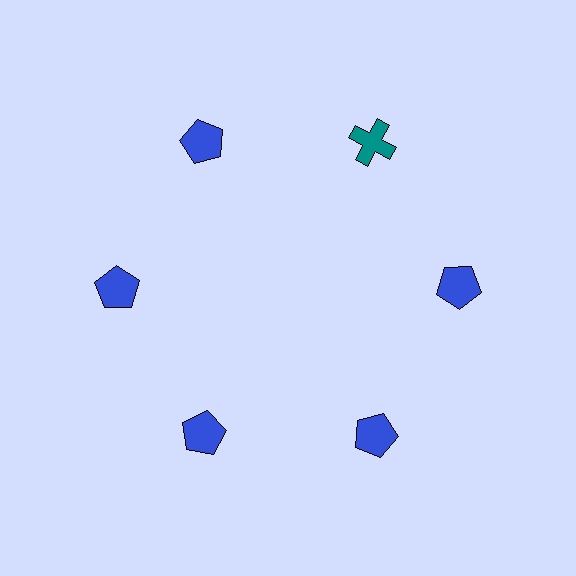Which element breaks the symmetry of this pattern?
The teal cross at roughly the 1 o'clock position breaks the symmetry. All other shapes are blue pentagons.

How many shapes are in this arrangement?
There are 6 shapes arranged in a ring pattern.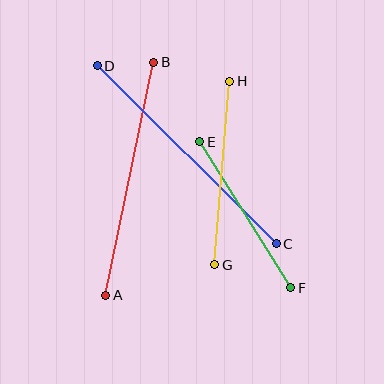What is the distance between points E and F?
The distance is approximately 172 pixels.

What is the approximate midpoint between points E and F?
The midpoint is at approximately (245, 215) pixels.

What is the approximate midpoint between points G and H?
The midpoint is at approximately (222, 173) pixels.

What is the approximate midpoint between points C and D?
The midpoint is at approximately (187, 155) pixels.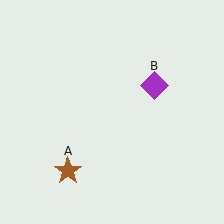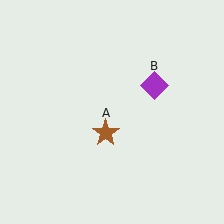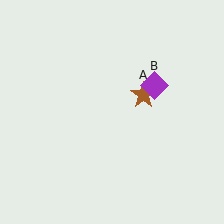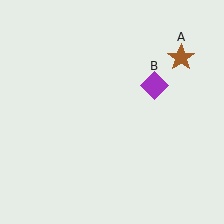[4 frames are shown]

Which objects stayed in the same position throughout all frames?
Purple diamond (object B) remained stationary.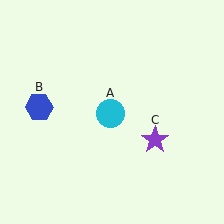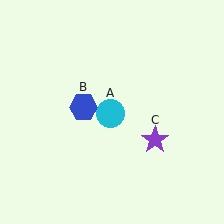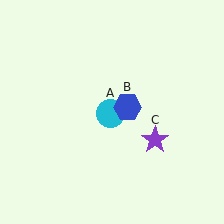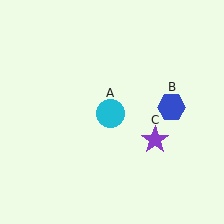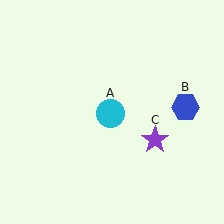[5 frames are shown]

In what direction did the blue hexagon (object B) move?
The blue hexagon (object B) moved right.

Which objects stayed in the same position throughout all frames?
Cyan circle (object A) and purple star (object C) remained stationary.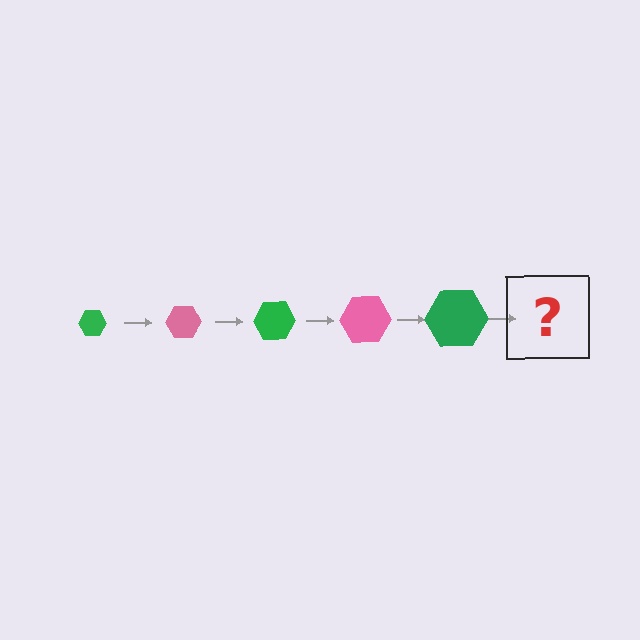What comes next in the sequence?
The next element should be a pink hexagon, larger than the previous one.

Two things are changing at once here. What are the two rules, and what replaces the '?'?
The two rules are that the hexagon grows larger each step and the color cycles through green and pink. The '?' should be a pink hexagon, larger than the previous one.